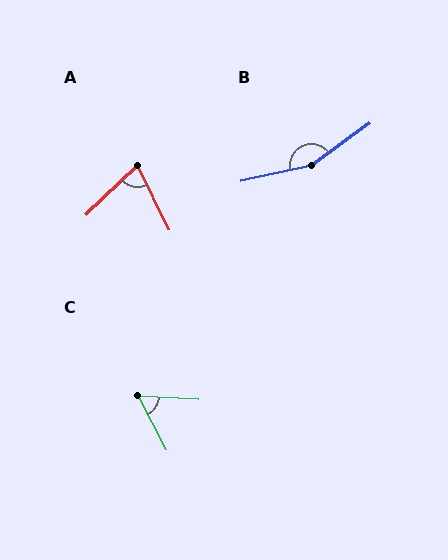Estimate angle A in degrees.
Approximately 73 degrees.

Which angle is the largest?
B, at approximately 156 degrees.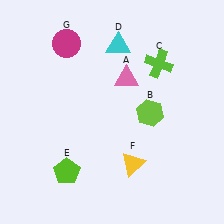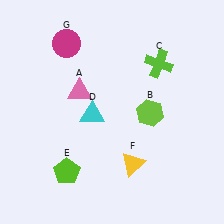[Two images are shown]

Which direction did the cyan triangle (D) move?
The cyan triangle (D) moved down.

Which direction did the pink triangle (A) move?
The pink triangle (A) moved left.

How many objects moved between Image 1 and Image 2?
2 objects moved between the two images.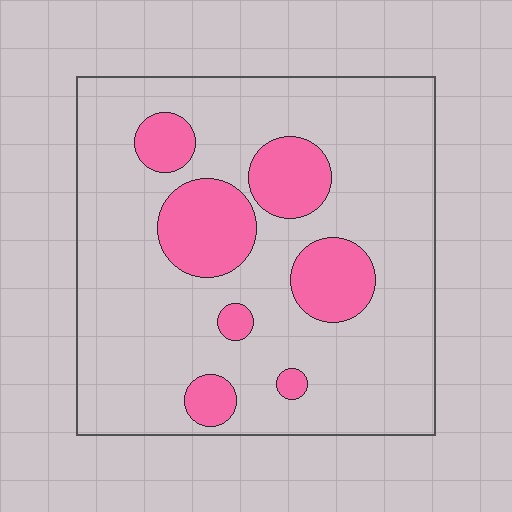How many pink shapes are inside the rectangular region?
7.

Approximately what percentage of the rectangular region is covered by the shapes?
Approximately 20%.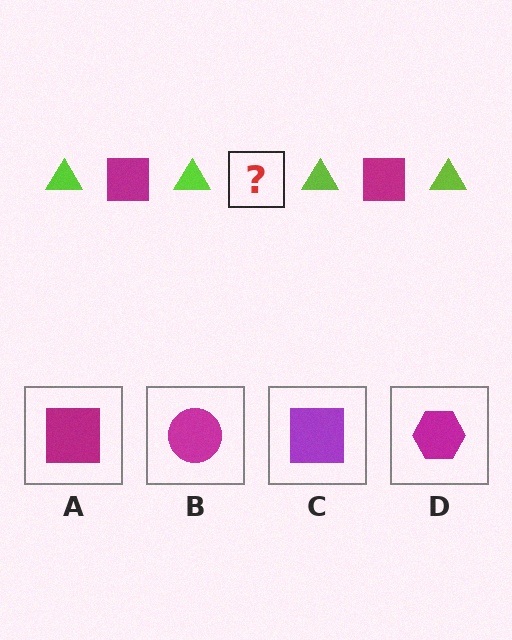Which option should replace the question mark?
Option A.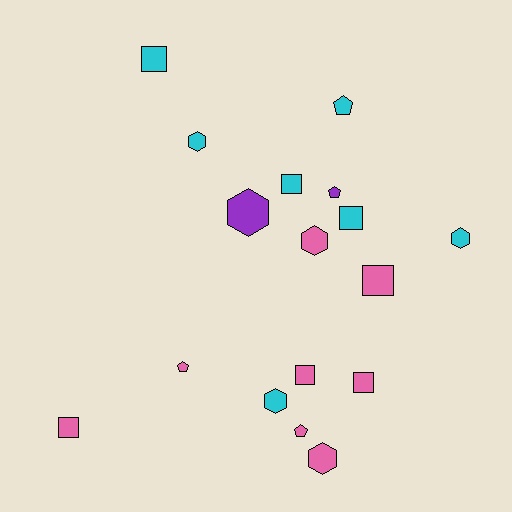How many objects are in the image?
There are 17 objects.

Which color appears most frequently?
Pink, with 8 objects.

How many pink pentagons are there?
There are 2 pink pentagons.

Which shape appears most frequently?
Square, with 7 objects.